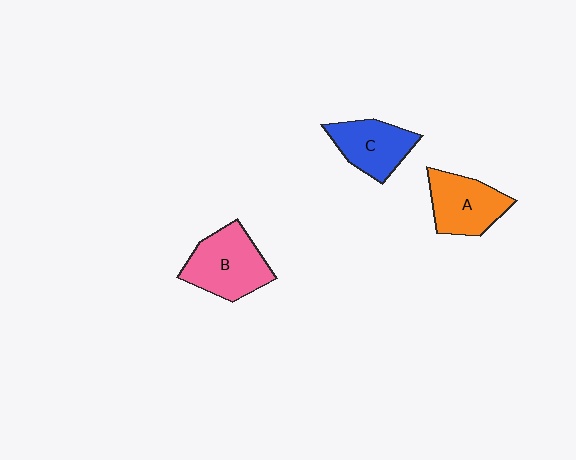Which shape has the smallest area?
Shape C (blue).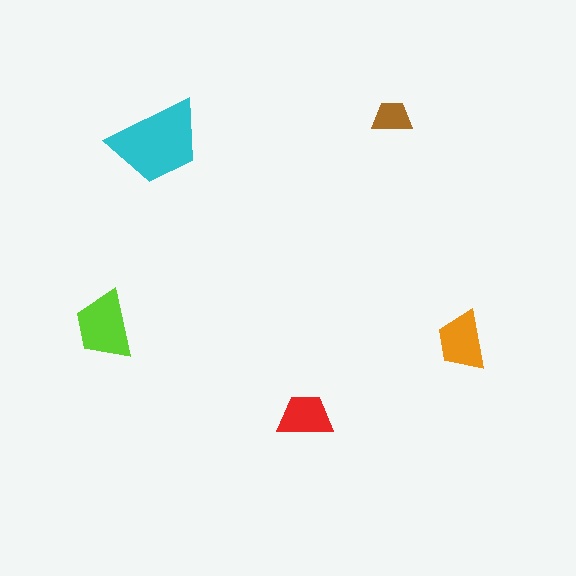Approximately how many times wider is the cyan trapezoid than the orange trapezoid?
About 1.5 times wider.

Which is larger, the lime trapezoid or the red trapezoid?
The lime one.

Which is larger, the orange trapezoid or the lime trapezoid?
The lime one.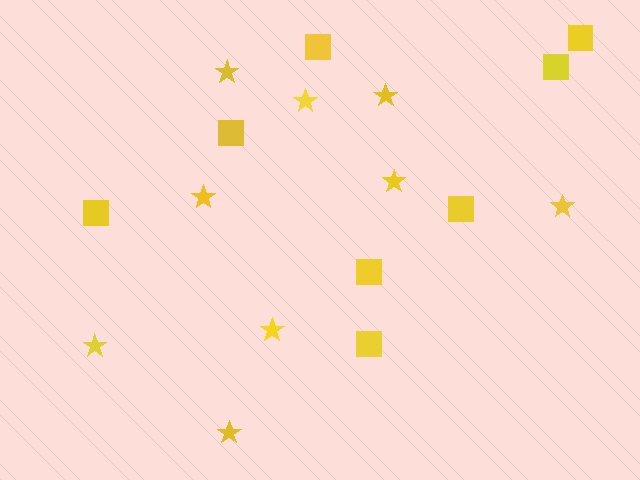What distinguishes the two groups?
There are 2 groups: one group of squares (8) and one group of stars (9).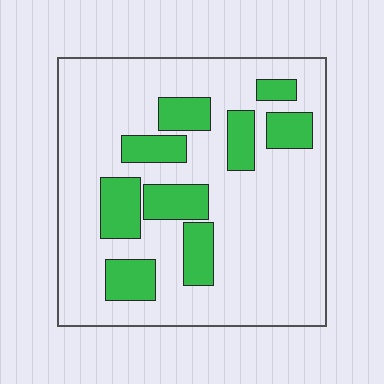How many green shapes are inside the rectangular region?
9.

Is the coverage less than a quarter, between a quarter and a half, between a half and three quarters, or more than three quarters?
Less than a quarter.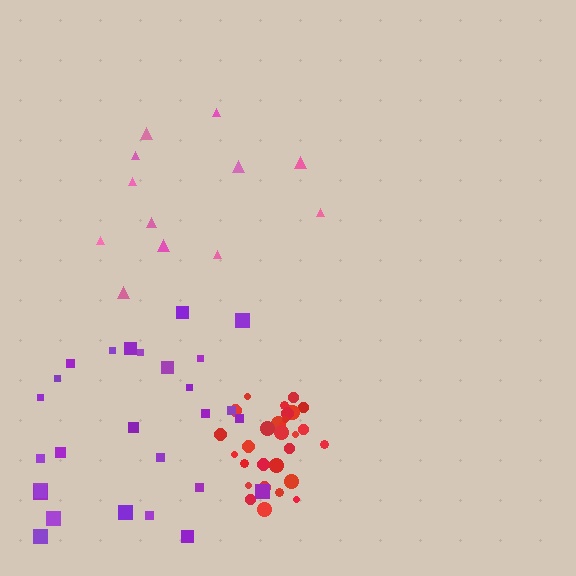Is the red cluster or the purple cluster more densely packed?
Red.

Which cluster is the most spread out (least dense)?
Pink.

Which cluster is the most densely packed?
Red.